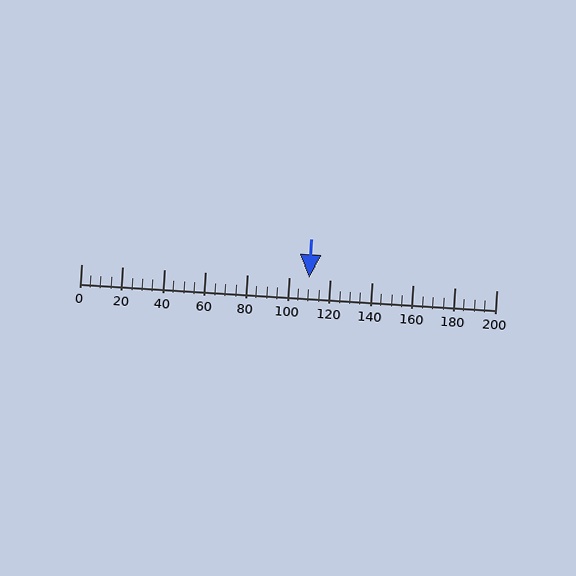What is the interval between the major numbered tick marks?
The major tick marks are spaced 20 units apart.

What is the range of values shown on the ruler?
The ruler shows values from 0 to 200.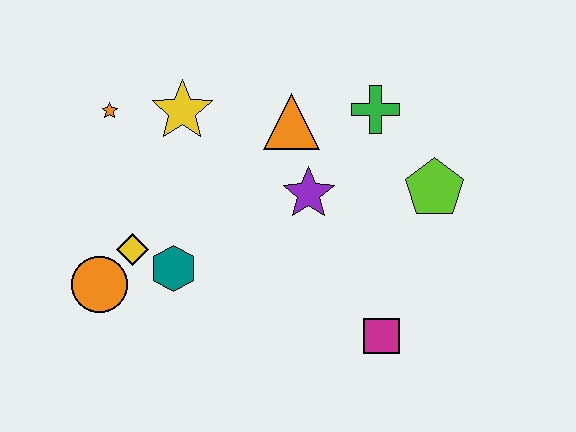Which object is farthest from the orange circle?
The lime pentagon is farthest from the orange circle.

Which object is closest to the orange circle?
The yellow diamond is closest to the orange circle.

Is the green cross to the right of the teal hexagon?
Yes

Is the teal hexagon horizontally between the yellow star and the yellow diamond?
Yes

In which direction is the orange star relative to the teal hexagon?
The orange star is above the teal hexagon.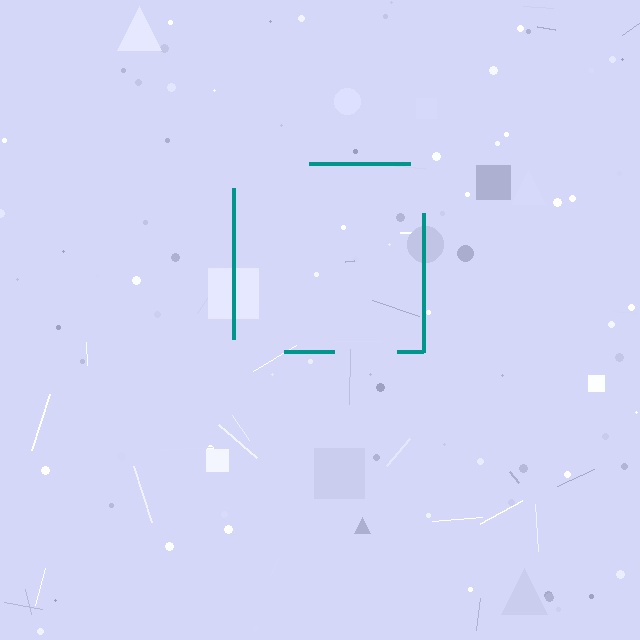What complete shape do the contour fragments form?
The contour fragments form a square.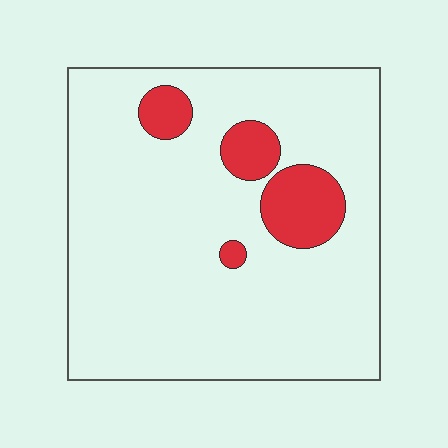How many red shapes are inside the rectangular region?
4.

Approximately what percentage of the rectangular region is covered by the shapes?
Approximately 10%.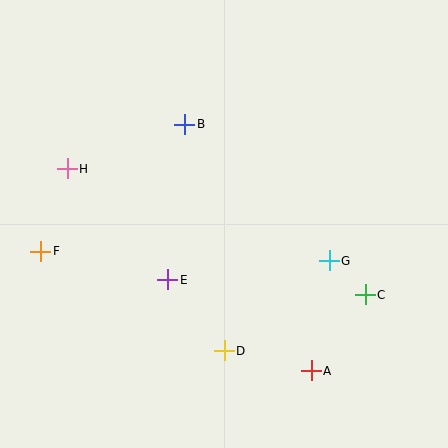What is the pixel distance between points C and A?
The distance between C and A is 93 pixels.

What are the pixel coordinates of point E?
Point E is at (168, 280).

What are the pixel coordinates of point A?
Point A is at (311, 371).